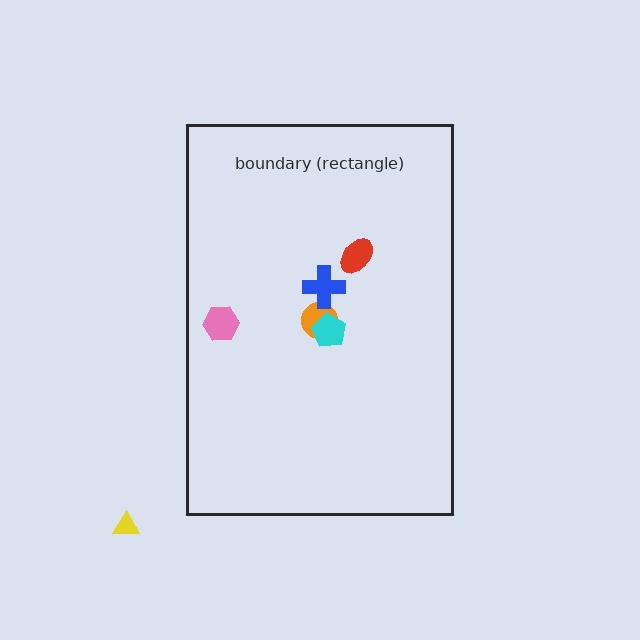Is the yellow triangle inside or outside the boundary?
Outside.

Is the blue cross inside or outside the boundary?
Inside.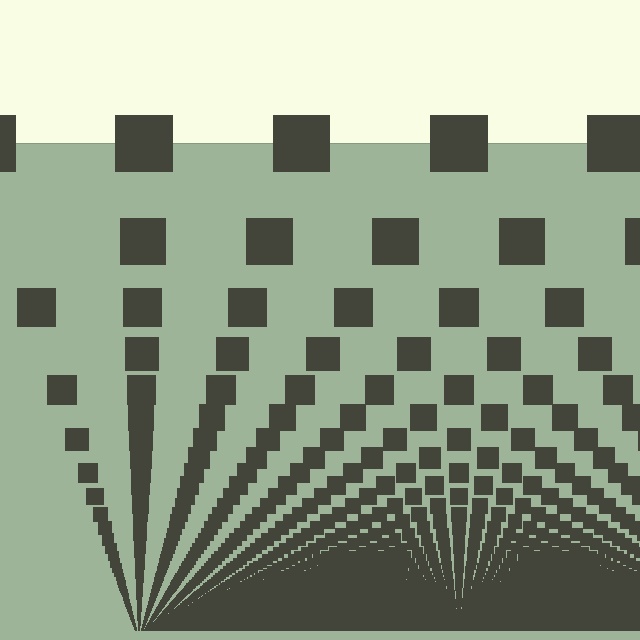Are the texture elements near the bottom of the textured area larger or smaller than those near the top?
Smaller. The gradient is inverted — elements near the bottom are smaller and denser.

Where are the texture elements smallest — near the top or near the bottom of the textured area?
Near the bottom.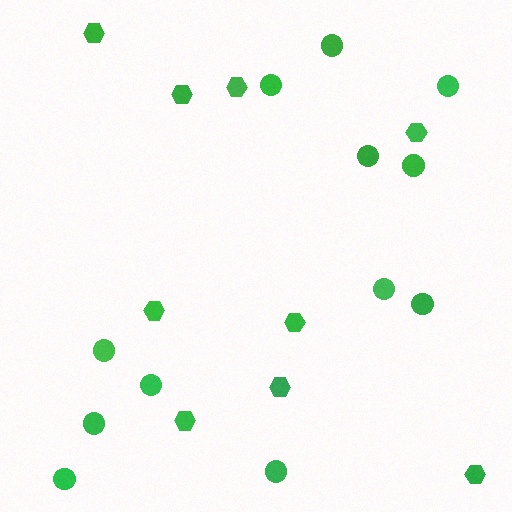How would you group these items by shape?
There are 2 groups: one group of hexagons (9) and one group of circles (12).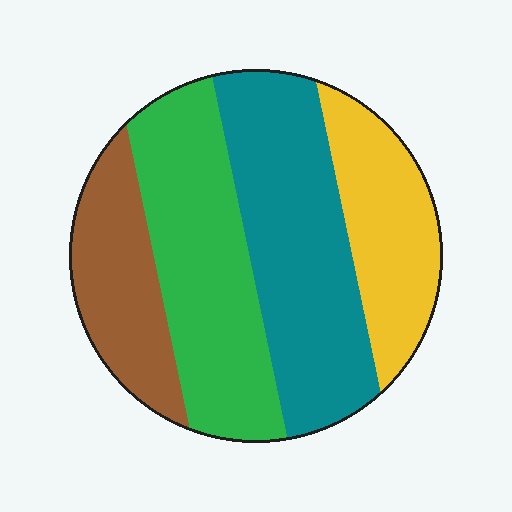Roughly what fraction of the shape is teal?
Teal takes up about one third (1/3) of the shape.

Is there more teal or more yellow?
Teal.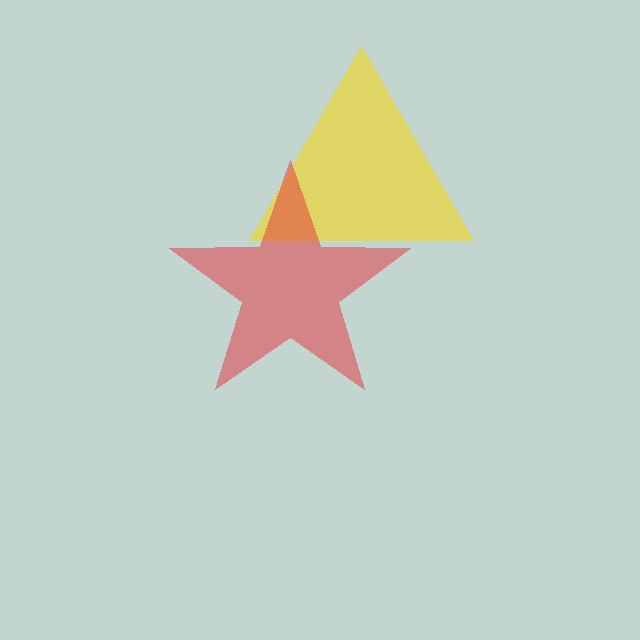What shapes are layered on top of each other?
The layered shapes are: a yellow triangle, a red star.